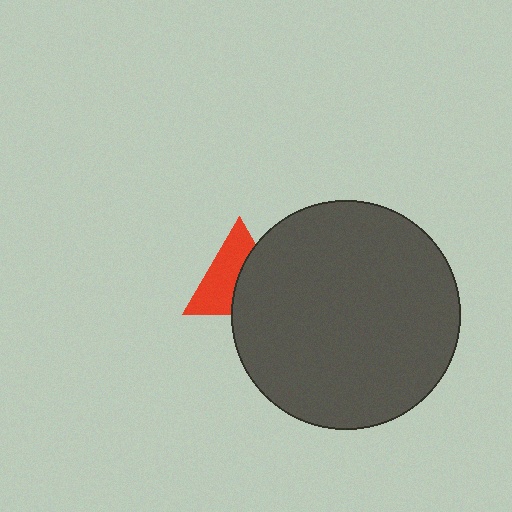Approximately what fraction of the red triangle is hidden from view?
Roughly 46% of the red triangle is hidden behind the dark gray circle.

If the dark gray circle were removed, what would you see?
You would see the complete red triangle.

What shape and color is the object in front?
The object in front is a dark gray circle.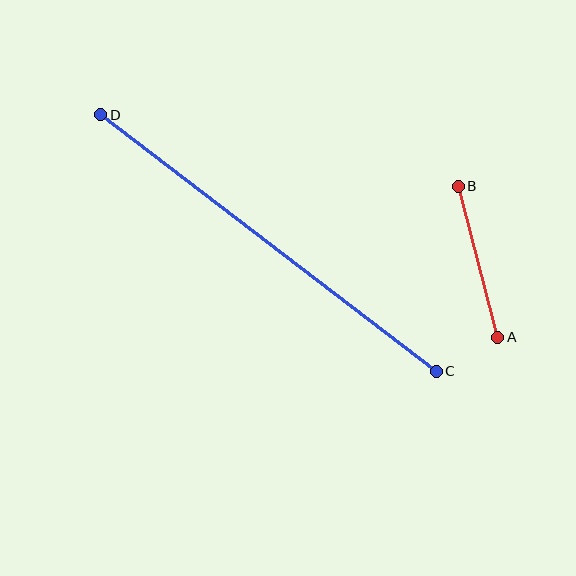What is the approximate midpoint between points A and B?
The midpoint is at approximately (478, 262) pixels.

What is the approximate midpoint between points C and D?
The midpoint is at approximately (268, 243) pixels.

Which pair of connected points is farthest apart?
Points C and D are farthest apart.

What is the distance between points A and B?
The distance is approximately 156 pixels.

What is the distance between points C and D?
The distance is approximately 422 pixels.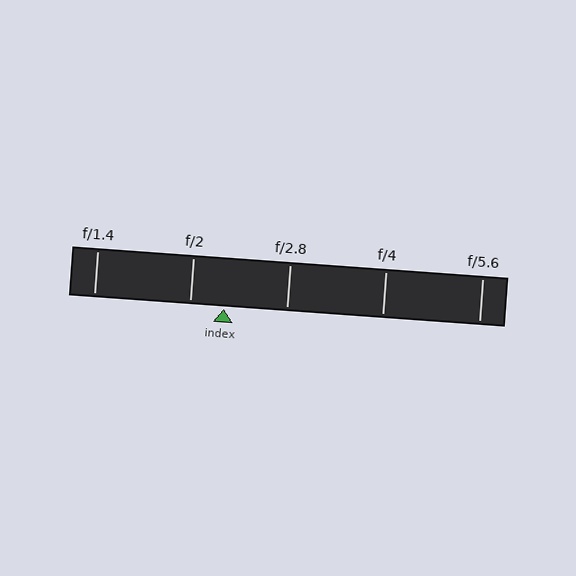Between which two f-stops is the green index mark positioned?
The index mark is between f/2 and f/2.8.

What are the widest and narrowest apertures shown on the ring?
The widest aperture shown is f/1.4 and the narrowest is f/5.6.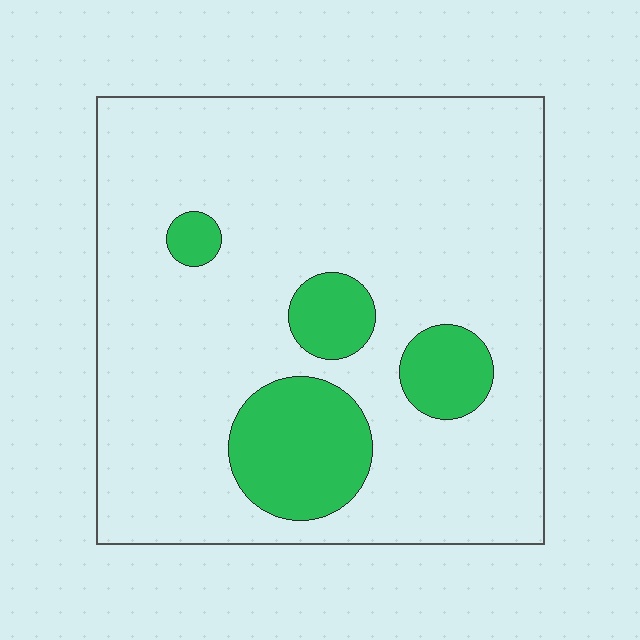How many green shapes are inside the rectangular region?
4.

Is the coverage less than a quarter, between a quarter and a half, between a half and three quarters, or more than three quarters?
Less than a quarter.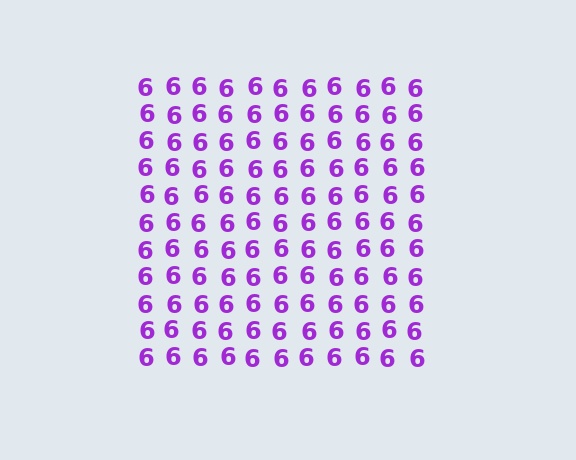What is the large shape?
The large shape is a square.